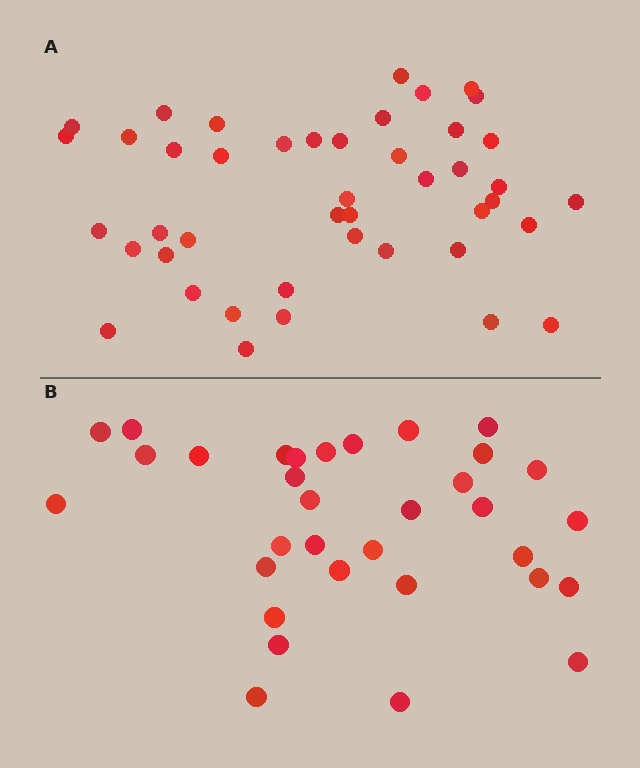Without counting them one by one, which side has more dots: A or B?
Region A (the top region) has more dots.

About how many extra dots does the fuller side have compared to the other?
Region A has roughly 12 or so more dots than region B.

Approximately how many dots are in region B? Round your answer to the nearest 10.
About 30 dots. (The exact count is 33, which rounds to 30.)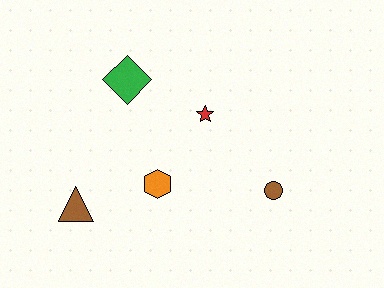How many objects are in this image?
There are 5 objects.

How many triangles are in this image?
There is 1 triangle.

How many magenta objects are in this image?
There are no magenta objects.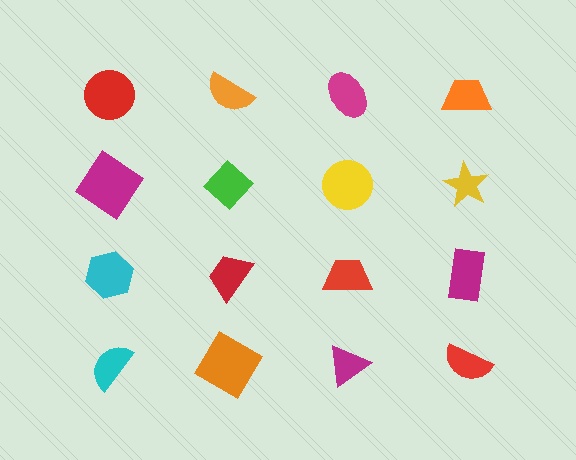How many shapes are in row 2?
4 shapes.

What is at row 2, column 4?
A yellow star.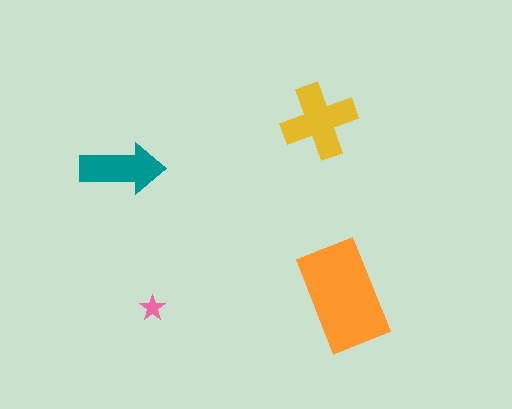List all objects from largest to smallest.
The orange rectangle, the yellow cross, the teal arrow, the pink star.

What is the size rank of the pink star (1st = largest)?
4th.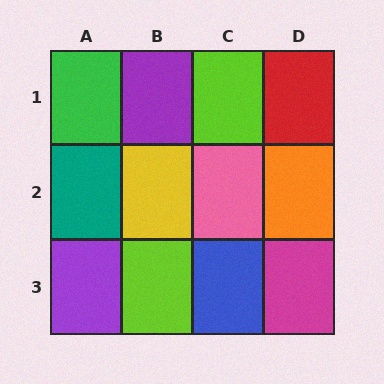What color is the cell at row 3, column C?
Blue.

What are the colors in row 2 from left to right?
Teal, yellow, pink, orange.